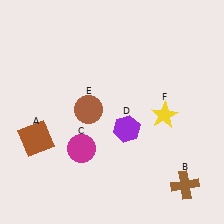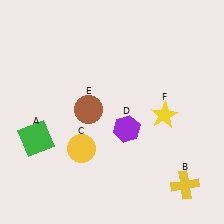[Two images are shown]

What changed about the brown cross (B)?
In Image 1, B is brown. In Image 2, it changed to yellow.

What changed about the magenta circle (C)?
In Image 1, C is magenta. In Image 2, it changed to yellow.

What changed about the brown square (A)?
In Image 1, A is brown. In Image 2, it changed to green.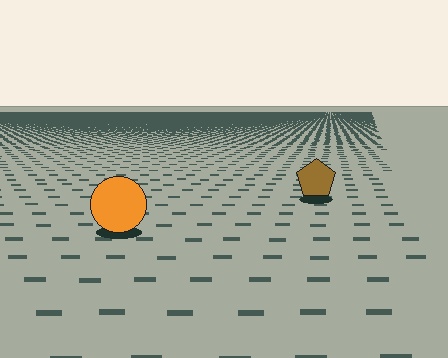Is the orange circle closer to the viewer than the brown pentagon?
Yes. The orange circle is closer — you can tell from the texture gradient: the ground texture is coarser near it.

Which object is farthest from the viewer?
The brown pentagon is farthest from the viewer. It appears smaller and the ground texture around it is denser.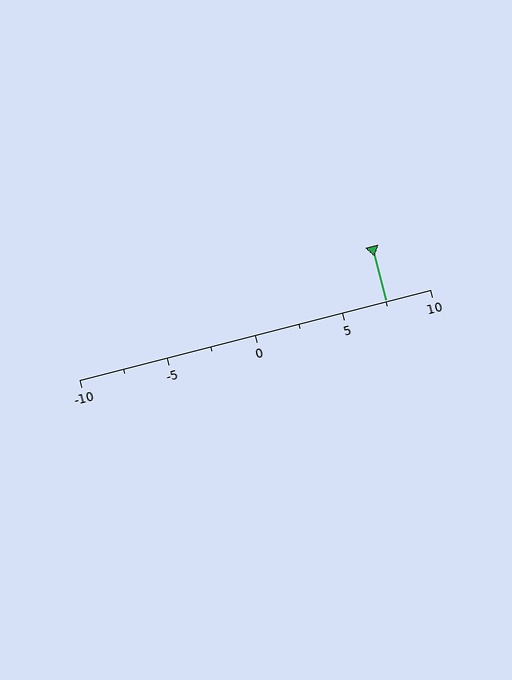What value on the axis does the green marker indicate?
The marker indicates approximately 7.5.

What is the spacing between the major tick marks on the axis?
The major ticks are spaced 5 apart.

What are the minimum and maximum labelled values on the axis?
The axis runs from -10 to 10.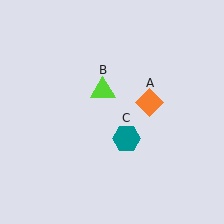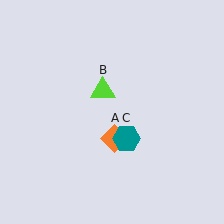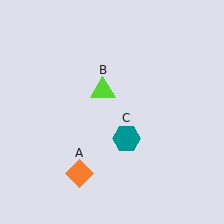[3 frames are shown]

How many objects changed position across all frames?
1 object changed position: orange diamond (object A).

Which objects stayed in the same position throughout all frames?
Lime triangle (object B) and teal hexagon (object C) remained stationary.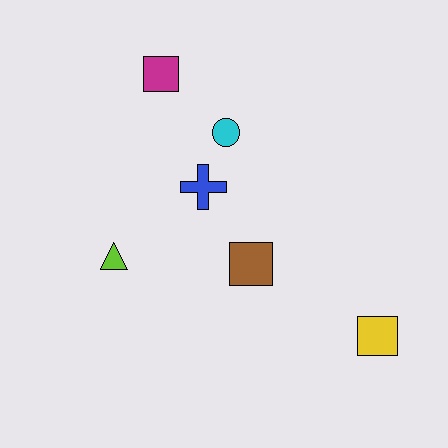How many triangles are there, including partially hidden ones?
There is 1 triangle.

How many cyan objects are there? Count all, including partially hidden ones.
There is 1 cyan object.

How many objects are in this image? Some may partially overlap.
There are 6 objects.